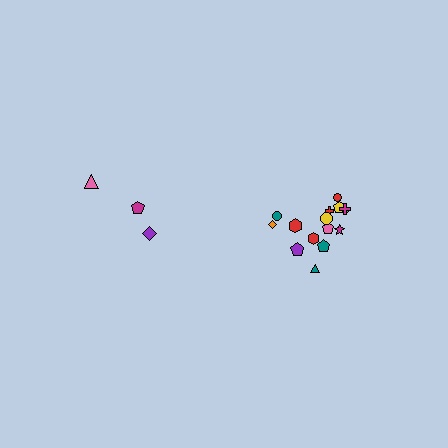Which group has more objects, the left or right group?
The right group.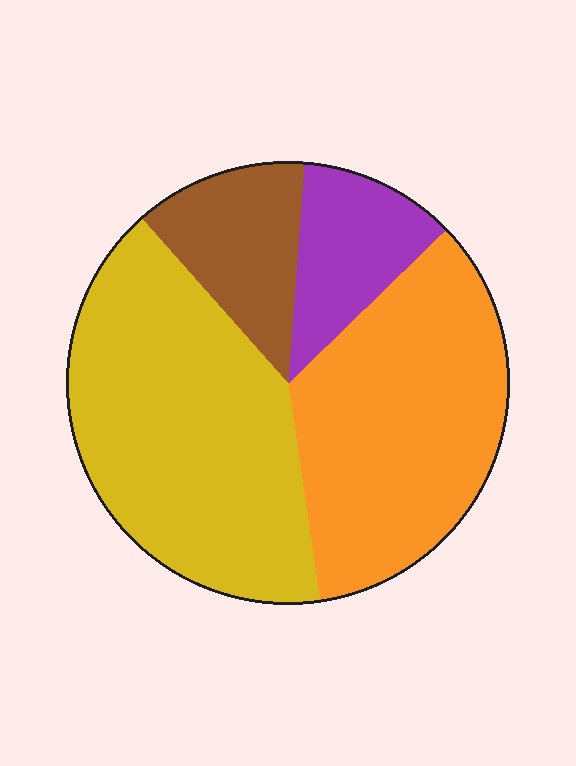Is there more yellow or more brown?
Yellow.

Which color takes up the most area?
Yellow, at roughly 40%.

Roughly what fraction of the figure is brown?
Brown takes up less than a quarter of the figure.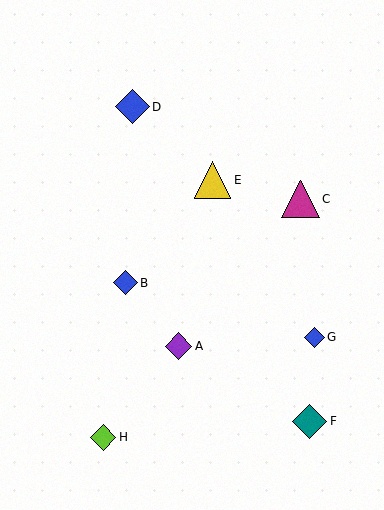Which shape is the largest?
The magenta triangle (labeled C) is the largest.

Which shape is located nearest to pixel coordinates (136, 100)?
The blue diamond (labeled D) at (132, 107) is nearest to that location.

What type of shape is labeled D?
Shape D is a blue diamond.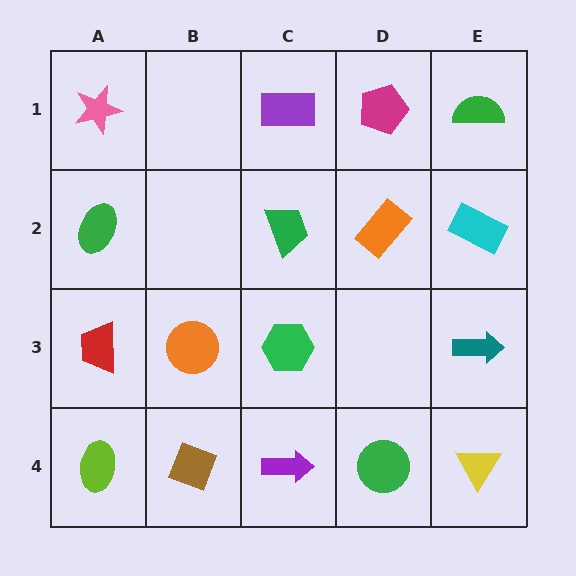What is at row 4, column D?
A green circle.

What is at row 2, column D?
An orange rectangle.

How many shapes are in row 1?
4 shapes.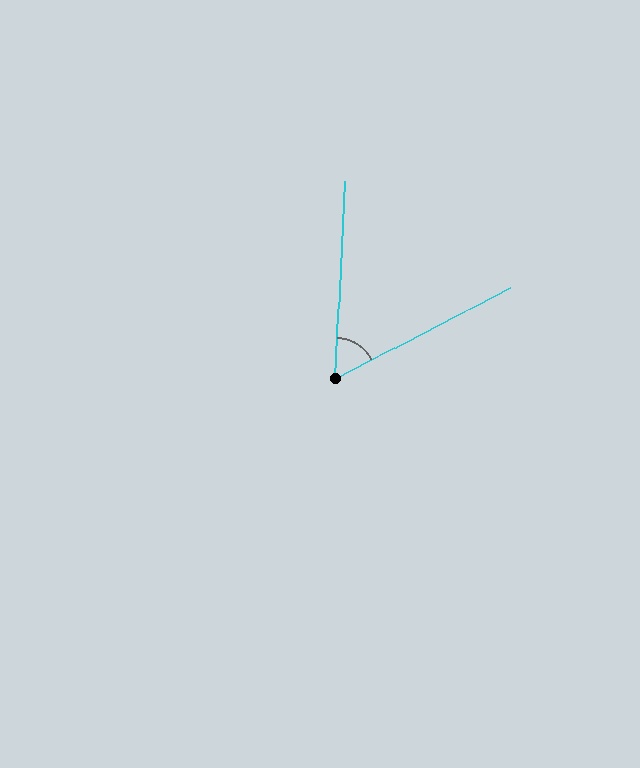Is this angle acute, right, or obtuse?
It is acute.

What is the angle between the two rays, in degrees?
Approximately 60 degrees.